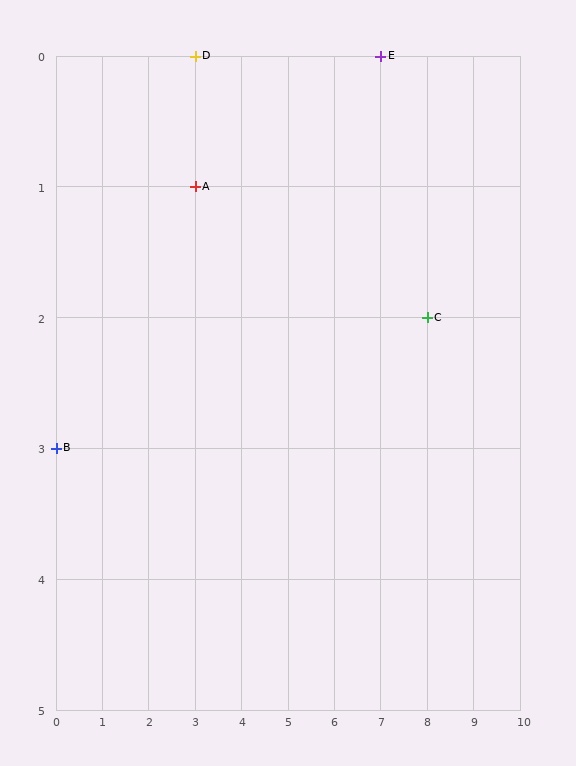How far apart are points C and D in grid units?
Points C and D are 5 columns and 2 rows apart (about 5.4 grid units diagonally).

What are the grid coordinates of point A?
Point A is at grid coordinates (3, 1).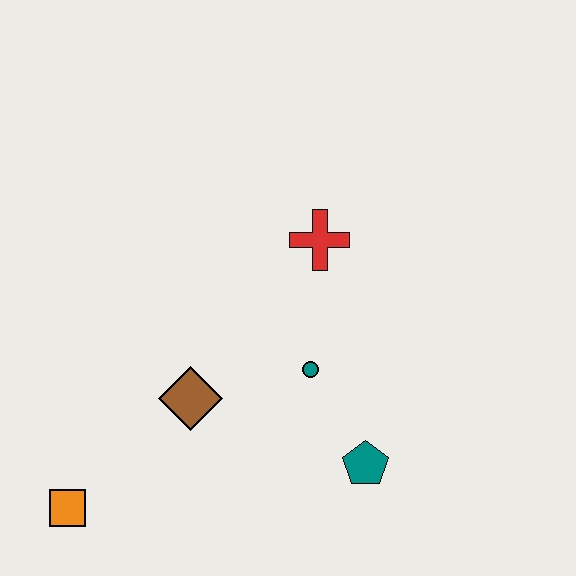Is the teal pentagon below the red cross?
Yes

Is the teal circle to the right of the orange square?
Yes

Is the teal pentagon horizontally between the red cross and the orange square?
No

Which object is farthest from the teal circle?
The orange square is farthest from the teal circle.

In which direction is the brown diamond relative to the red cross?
The brown diamond is below the red cross.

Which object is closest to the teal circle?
The teal pentagon is closest to the teal circle.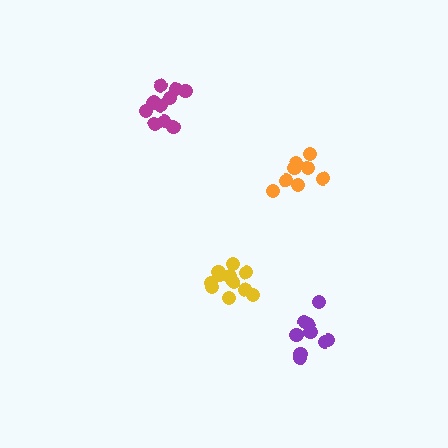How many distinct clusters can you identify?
There are 4 distinct clusters.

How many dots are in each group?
Group 1: 11 dots, Group 2: 8 dots, Group 3: 11 dots, Group 4: 10 dots (40 total).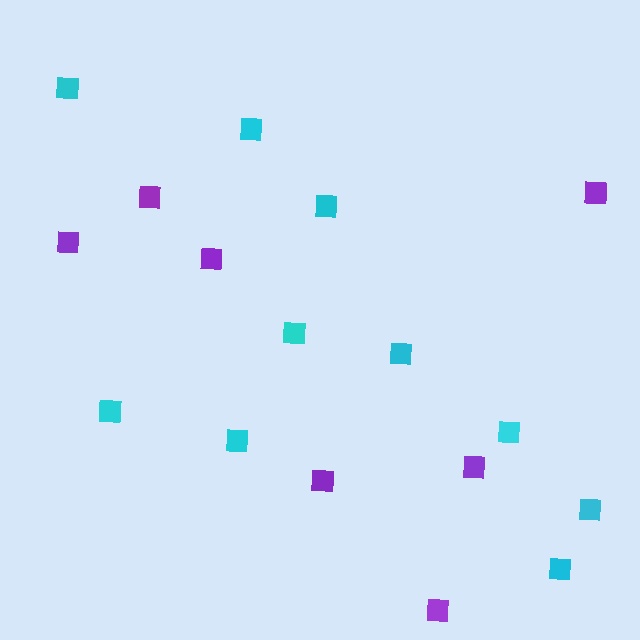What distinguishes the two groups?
There are 2 groups: one group of cyan squares (10) and one group of purple squares (7).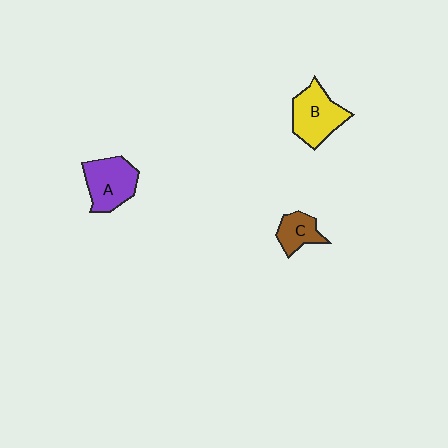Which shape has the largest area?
Shape B (yellow).